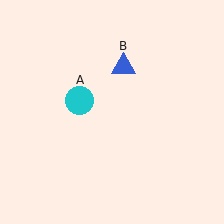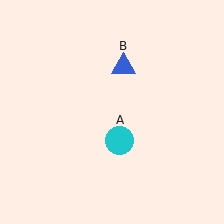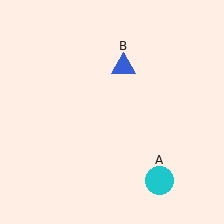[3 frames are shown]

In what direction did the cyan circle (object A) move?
The cyan circle (object A) moved down and to the right.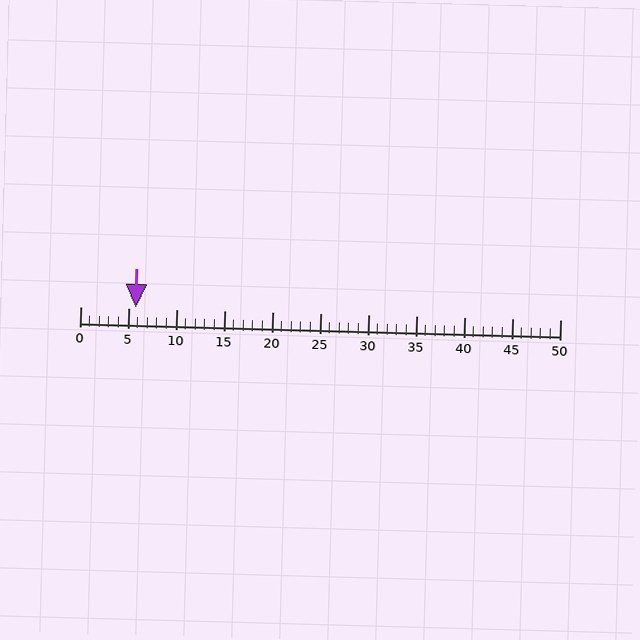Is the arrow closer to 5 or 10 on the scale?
The arrow is closer to 5.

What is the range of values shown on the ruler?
The ruler shows values from 0 to 50.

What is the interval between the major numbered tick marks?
The major tick marks are spaced 5 units apart.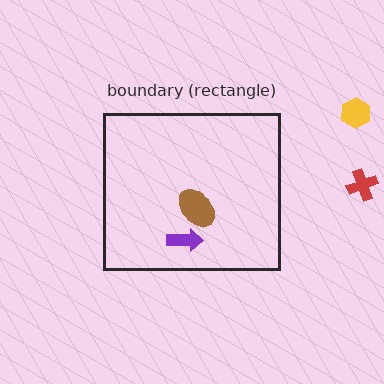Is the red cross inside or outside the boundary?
Outside.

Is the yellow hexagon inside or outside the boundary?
Outside.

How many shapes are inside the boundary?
2 inside, 2 outside.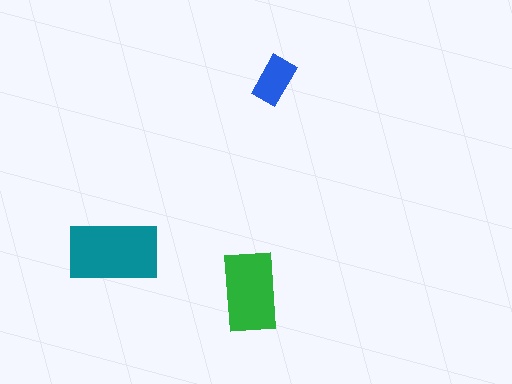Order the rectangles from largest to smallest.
the teal one, the green one, the blue one.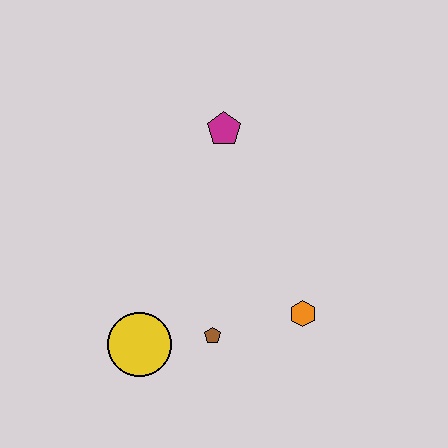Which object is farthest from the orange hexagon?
The magenta pentagon is farthest from the orange hexagon.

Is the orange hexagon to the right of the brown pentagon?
Yes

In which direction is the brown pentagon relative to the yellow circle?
The brown pentagon is to the right of the yellow circle.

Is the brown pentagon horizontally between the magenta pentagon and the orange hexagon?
No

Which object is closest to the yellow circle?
The brown pentagon is closest to the yellow circle.